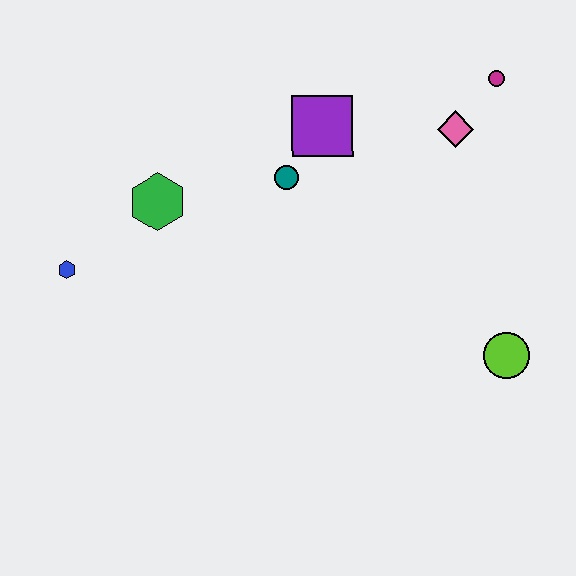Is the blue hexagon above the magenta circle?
No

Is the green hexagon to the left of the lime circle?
Yes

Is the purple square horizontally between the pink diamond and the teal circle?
Yes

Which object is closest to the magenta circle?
The pink diamond is closest to the magenta circle.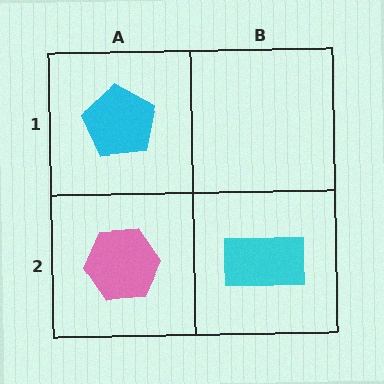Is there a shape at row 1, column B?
No, that cell is empty.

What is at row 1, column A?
A cyan pentagon.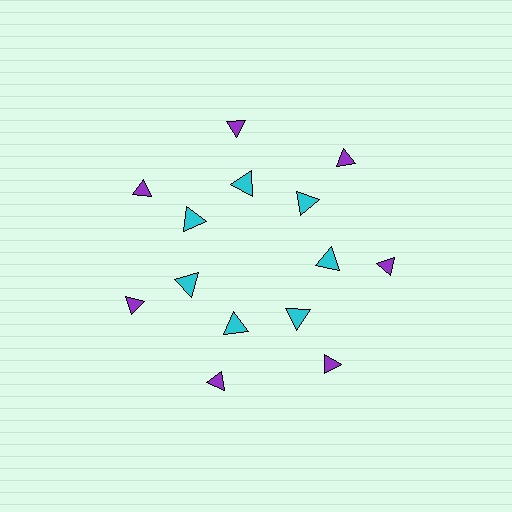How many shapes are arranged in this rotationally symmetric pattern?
There are 14 shapes, arranged in 7 groups of 2.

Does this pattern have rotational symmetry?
Yes, this pattern has 7-fold rotational symmetry. It looks the same after rotating 51 degrees around the center.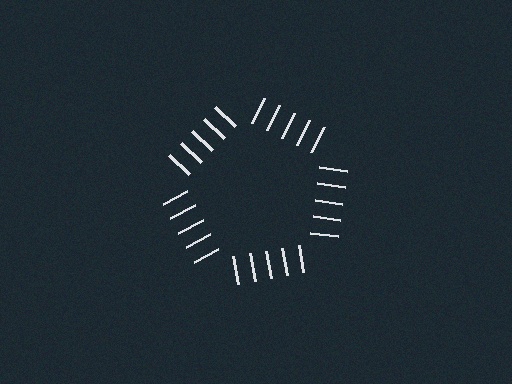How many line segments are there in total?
25 — 5 along each of the 5 edges.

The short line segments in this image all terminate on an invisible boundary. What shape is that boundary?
An illusory pentagon — the line segments terminate on its edges but no continuous stroke is drawn.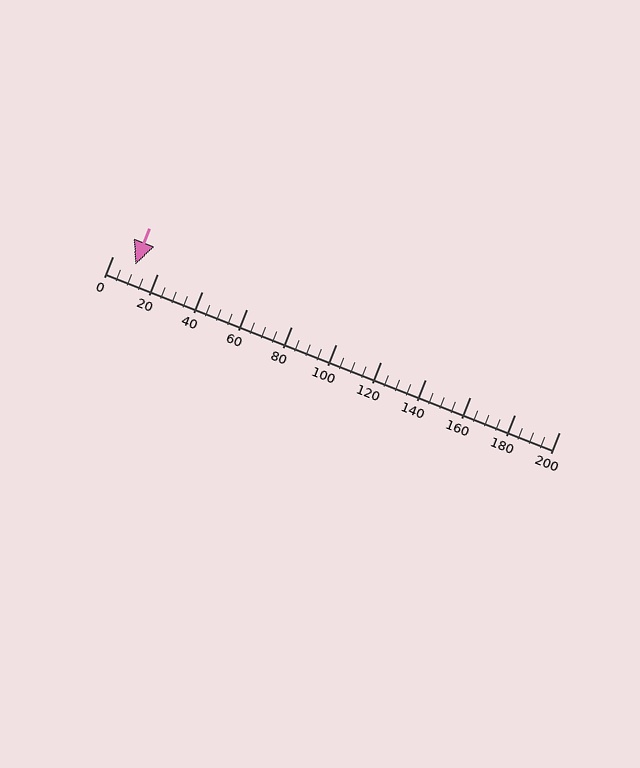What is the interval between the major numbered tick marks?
The major tick marks are spaced 20 units apart.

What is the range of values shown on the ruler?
The ruler shows values from 0 to 200.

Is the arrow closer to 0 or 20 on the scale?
The arrow is closer to 20.